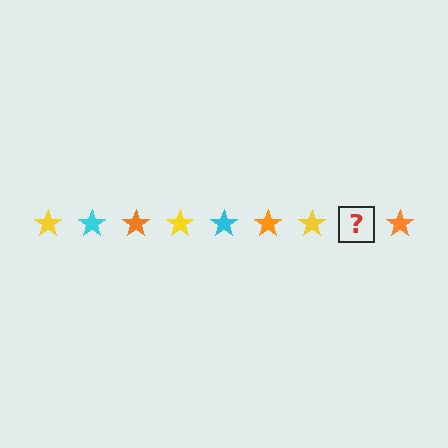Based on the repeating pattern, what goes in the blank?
The blank should be a cyan star.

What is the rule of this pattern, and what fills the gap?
The rule is that the pattern cycles through yellow, cyan, orange stars. The gap should be filled with a cyan star.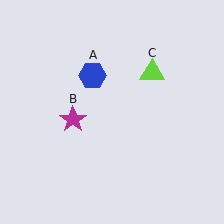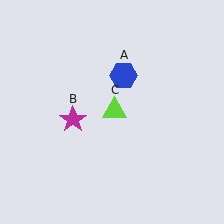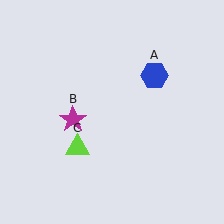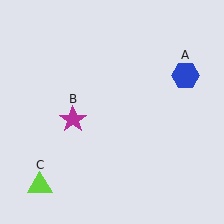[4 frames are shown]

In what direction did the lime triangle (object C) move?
The lime triangle (object C) moved down and to the left.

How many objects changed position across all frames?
2 objects changed position: blue hexagon (object A), lime triangle (object C).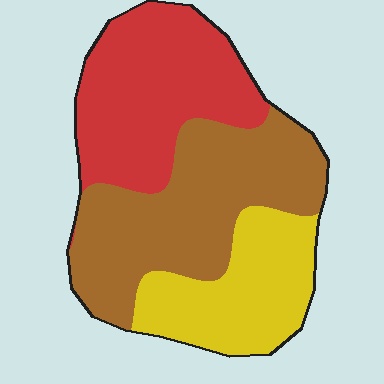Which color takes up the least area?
Yellow, at roughly 25%.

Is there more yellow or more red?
Red.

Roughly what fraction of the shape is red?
Red takes up about one third (1/3) of the shape.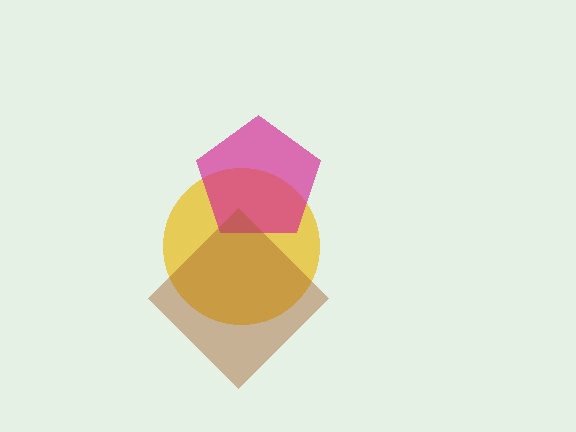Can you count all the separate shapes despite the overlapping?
Yes, there are 3 separate shapes.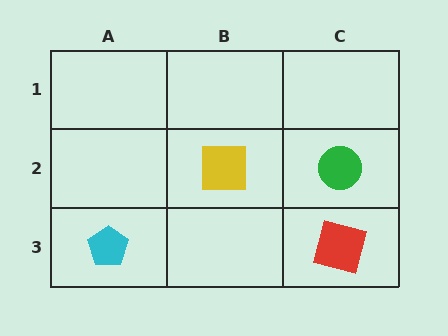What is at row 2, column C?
A green circle.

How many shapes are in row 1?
0 shapes.